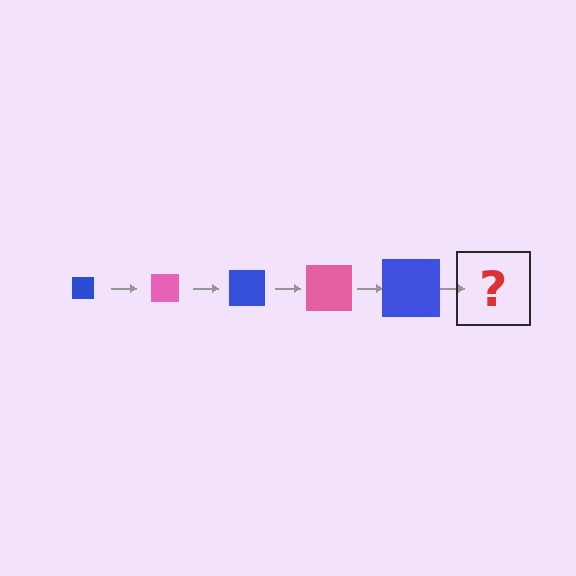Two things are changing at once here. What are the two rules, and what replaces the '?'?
The two rules are that the square grows larger each step and the color cycles through blue and pink. The '?' should be a pink square, larger than the previous one.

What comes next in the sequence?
The next element should be a pink square, larger than the previous one.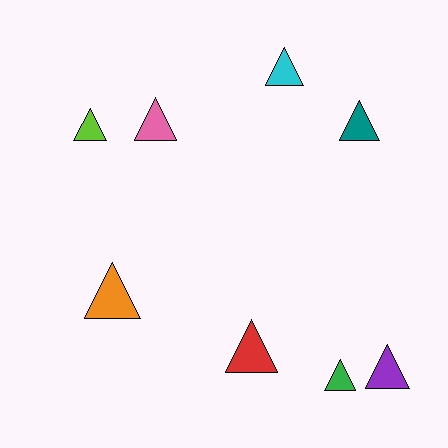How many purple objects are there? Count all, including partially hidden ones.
There is 1 purple object.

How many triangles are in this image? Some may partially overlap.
There are 8 triangles.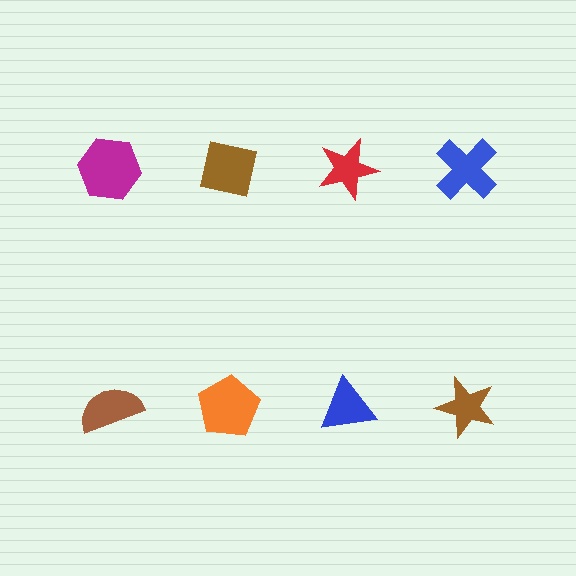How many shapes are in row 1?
4 shapes.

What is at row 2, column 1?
A brown semicircle.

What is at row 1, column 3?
A red star.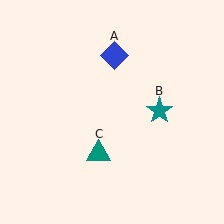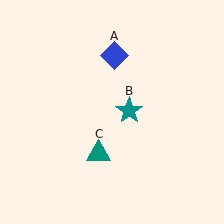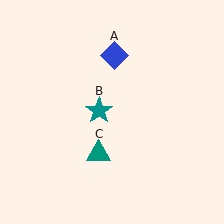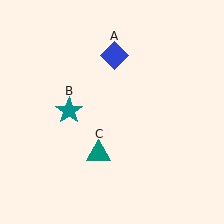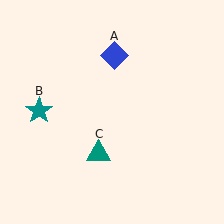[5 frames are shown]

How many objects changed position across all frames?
1 object changed position: teal star (object B).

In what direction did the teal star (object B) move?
The teal star (object B) moved left.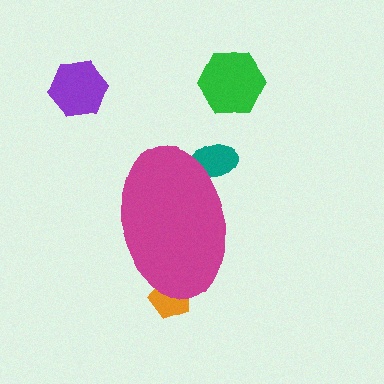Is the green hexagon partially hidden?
No, the green hexagon is fully visible.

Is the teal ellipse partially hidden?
Yes, the teal ellipse is partially hidden behind the magenta ellipse.